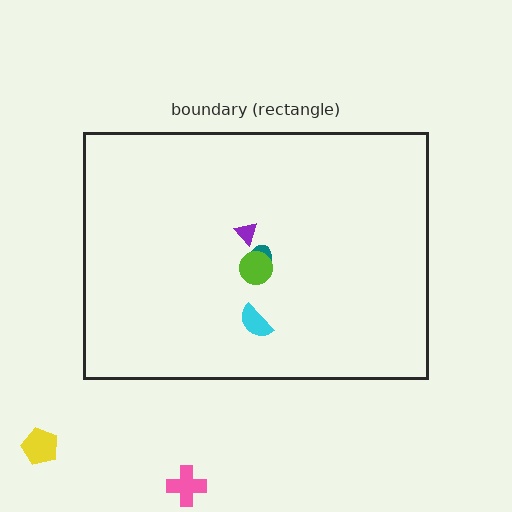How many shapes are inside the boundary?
4 inside, 2 outside.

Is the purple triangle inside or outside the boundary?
Inside.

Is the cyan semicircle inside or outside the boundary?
Inside.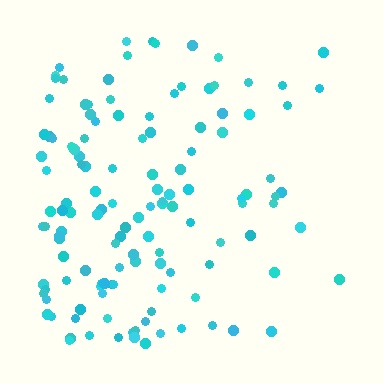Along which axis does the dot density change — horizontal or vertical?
Horizontal.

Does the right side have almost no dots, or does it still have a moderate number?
Still a moderate number, just noticeably fewer than the left.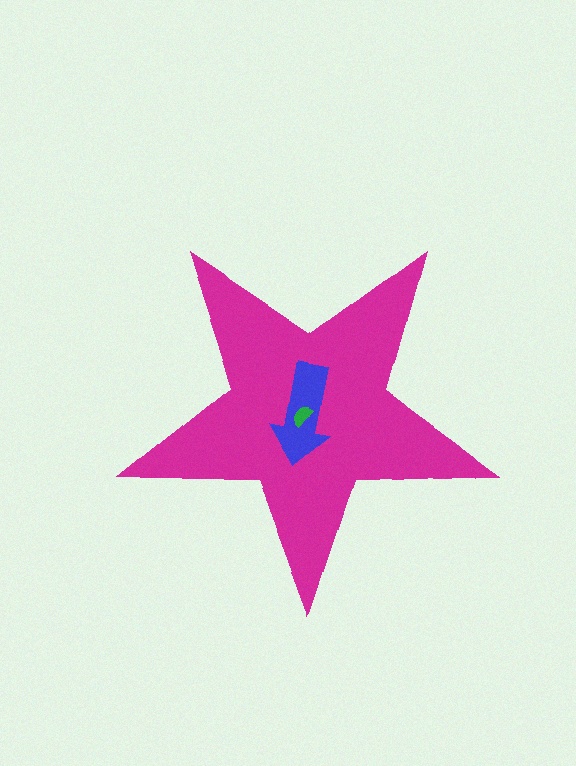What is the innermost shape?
The green semicircle.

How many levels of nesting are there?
3.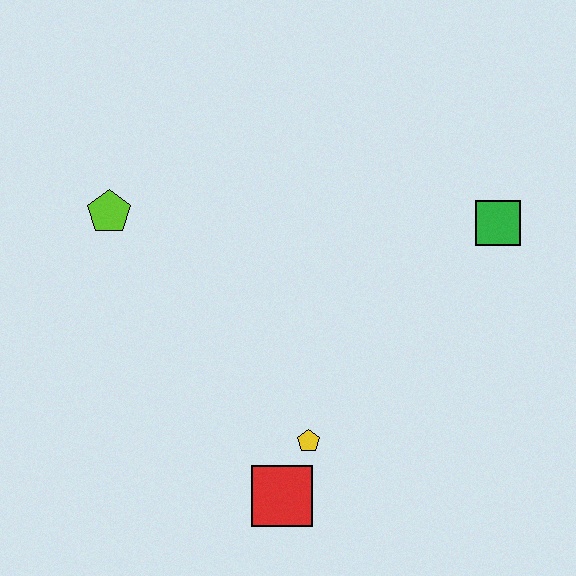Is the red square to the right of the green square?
No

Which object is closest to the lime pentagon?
The yellow pentagon is closest to the lime pentagon.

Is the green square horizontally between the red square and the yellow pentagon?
No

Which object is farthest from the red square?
The green square is farthest from the red square.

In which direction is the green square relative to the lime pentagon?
The green square is to the right of the lime pentagon.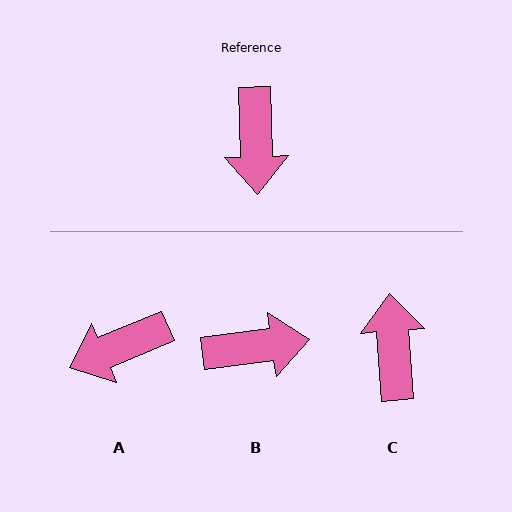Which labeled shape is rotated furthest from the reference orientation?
C, about 177 degrees away.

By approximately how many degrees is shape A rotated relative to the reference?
Approximately 69 degrees clockwise.